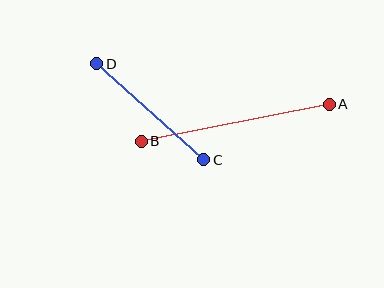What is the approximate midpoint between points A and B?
The midpoint is at approximately (235, 123) pixels.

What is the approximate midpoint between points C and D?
The midpoint is at approximately (150, 112) pixels.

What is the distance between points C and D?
The distance is approximately 144 pixels.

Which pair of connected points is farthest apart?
Points A and B are farthest apart.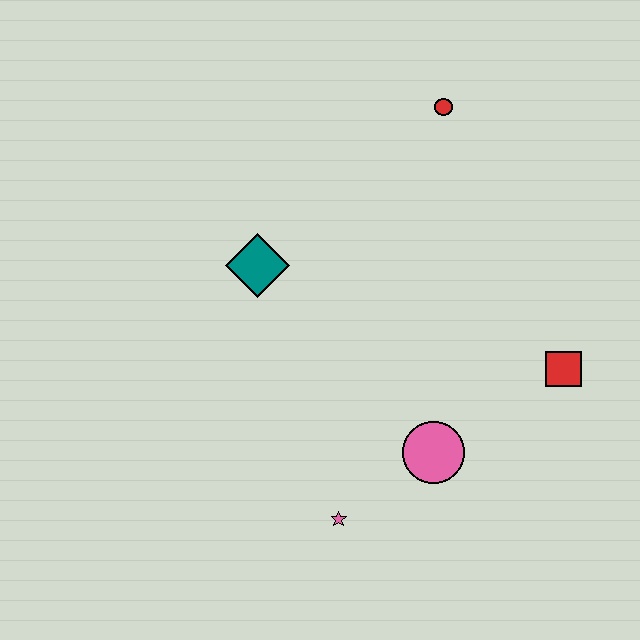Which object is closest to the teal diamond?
The red circle is closest to the teal diamond.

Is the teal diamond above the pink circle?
Yes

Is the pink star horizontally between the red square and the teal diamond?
Yes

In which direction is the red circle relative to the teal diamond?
The red circle is to the right of the teal diamond.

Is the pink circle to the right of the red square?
No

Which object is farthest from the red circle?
The pink star is farthest from the red circle.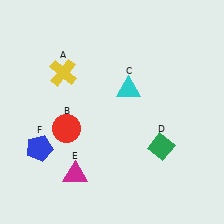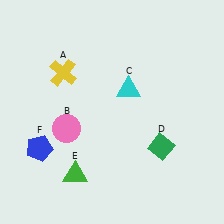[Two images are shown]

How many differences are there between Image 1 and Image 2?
There are 2 differences between the two images.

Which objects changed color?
B changed from red to pink. E changed from magenta to green.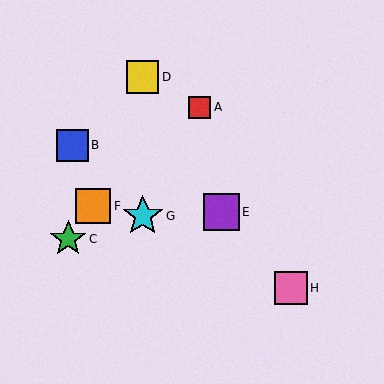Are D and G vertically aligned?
Yes, both are at x≈143.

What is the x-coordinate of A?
Object A is at x≈200.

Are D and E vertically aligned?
No, D is at x≈143 and E is at x≈221.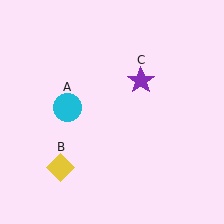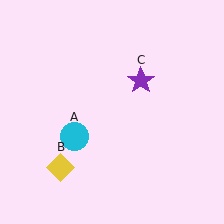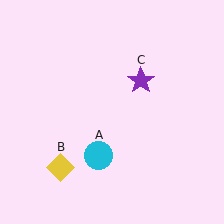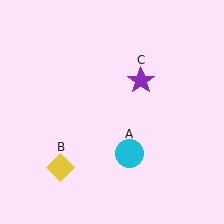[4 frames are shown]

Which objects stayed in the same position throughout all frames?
Yellow diamond (object B) and purple star (object C) remained stationary.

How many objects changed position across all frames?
1 object changed position: cyan circle (object A).